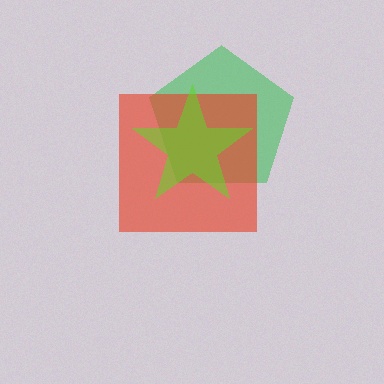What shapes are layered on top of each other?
The layered shapes are: a green pentagon, a red square, a lime star.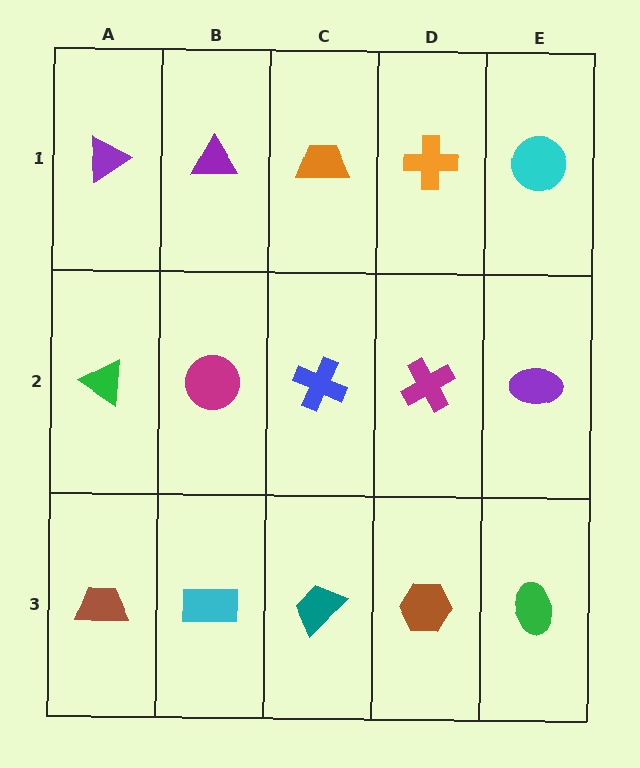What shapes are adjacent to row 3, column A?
A green triangle (row 2, column A), a cyan rectangle (row 3, column B).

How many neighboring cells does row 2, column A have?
3.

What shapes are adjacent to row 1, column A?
A green triangle (row 2, column A), a purple triangle (row 1, column B).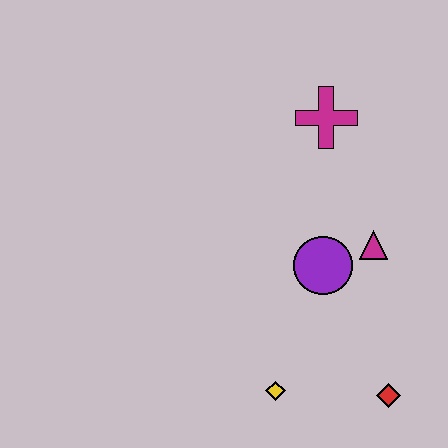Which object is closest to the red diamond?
The yellow diamond is closest to the red diamond.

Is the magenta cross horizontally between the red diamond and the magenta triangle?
No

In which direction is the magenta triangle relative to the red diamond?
The magenta triangle is above the red diamond.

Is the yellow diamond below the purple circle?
Yes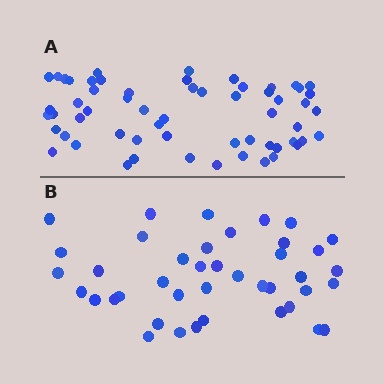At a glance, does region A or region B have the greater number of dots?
Region A (the top region) has more dots.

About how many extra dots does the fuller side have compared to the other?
Region A has approximately 20 more dots than region B.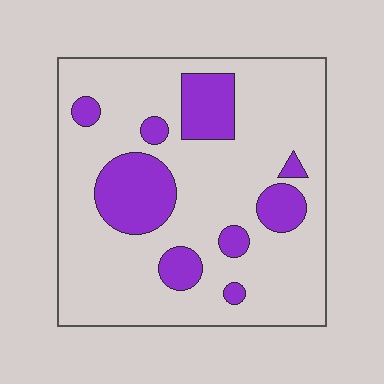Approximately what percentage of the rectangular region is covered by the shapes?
Approximately 20%.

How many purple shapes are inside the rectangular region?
9.